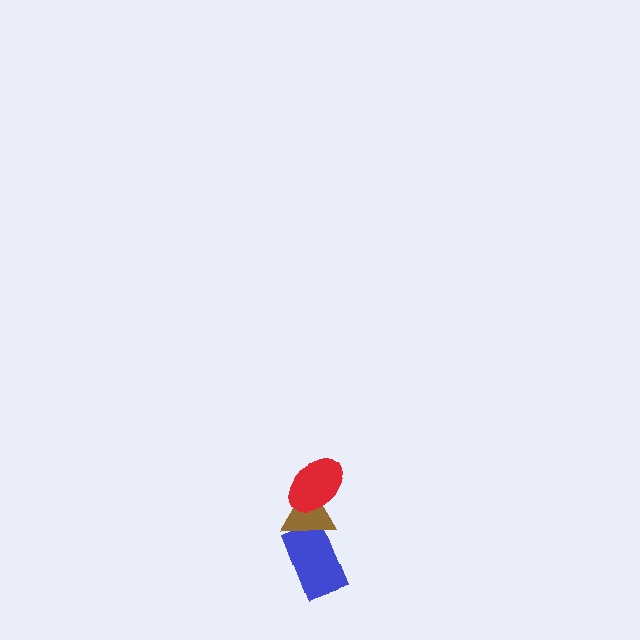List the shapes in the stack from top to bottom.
From top to bottom: the red ellipse, the brown triangle, the blue rectangle.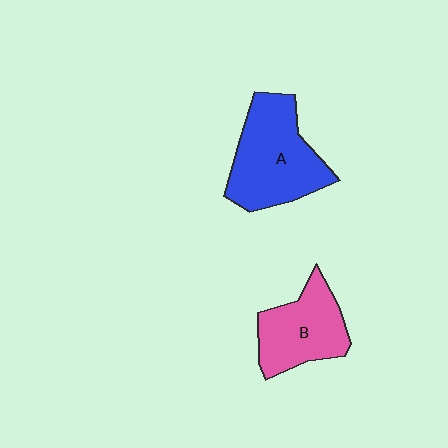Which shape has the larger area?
Shape A (blue).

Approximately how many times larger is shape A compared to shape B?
Approximately 1.3 times.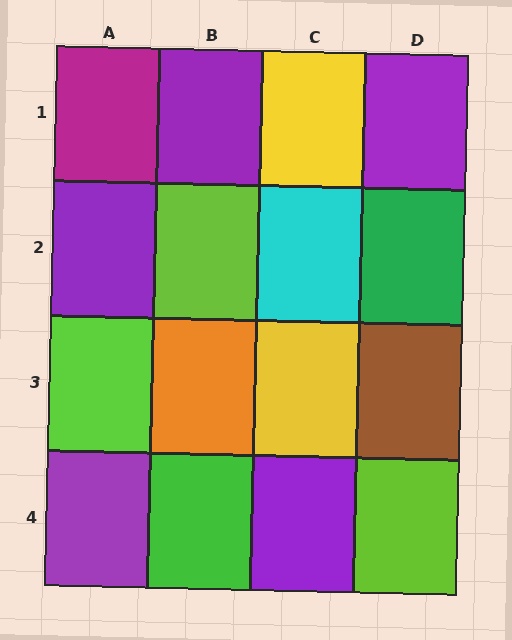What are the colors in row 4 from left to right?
Purple, green, purple, lime.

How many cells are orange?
1 cell is orange.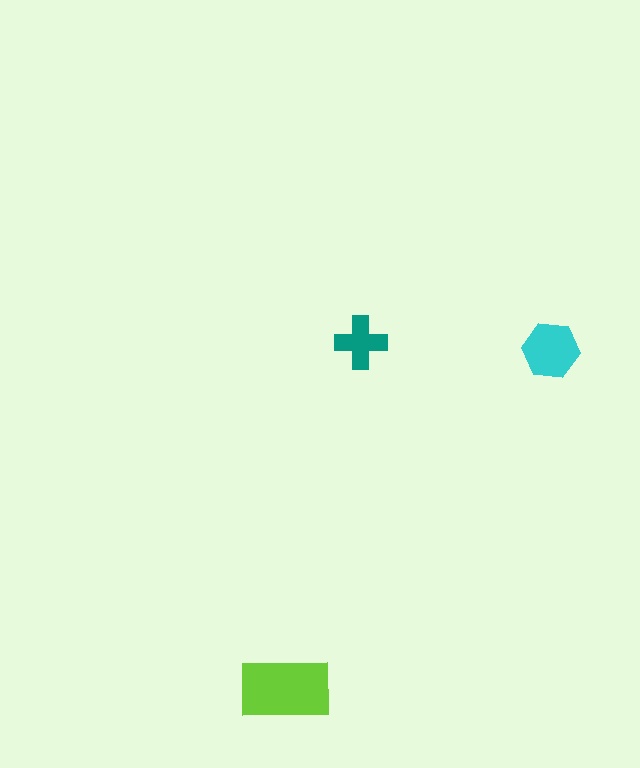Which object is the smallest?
The teal cross.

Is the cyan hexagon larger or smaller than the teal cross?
Larger.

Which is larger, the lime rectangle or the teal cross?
The lime rectangle.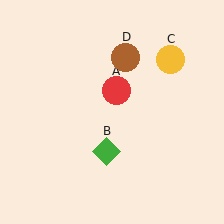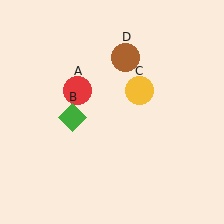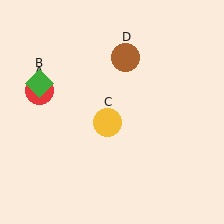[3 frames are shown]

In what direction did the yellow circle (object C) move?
The yellow circle (object C) moved down and to the left.